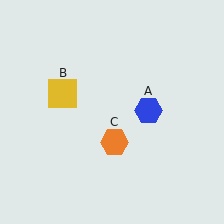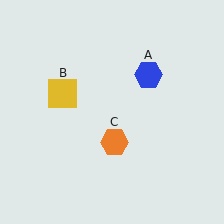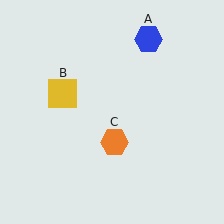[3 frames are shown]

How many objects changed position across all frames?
1 object changed position: blue hexagon (object A).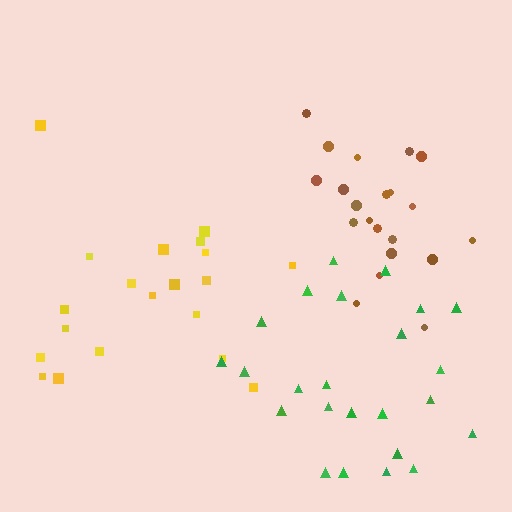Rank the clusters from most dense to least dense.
brown, green, yellow.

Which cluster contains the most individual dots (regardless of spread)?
Green (25).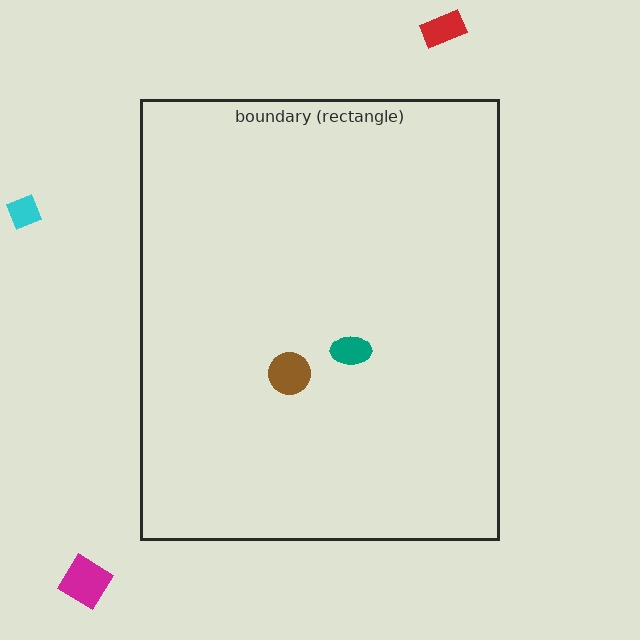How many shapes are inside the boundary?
2 inside, 3 outside.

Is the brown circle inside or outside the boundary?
Inside.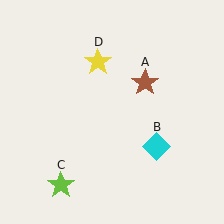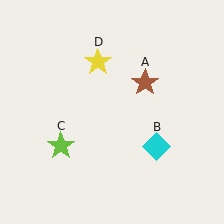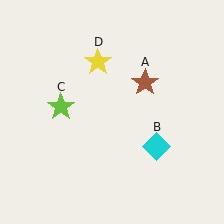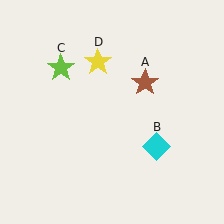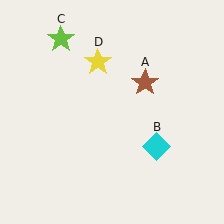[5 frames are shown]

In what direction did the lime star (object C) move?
The lime star (object C) moved up.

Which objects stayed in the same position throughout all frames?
Brown star (object A) and cyan diamond (object B) and yellow star (object D) remained stationary.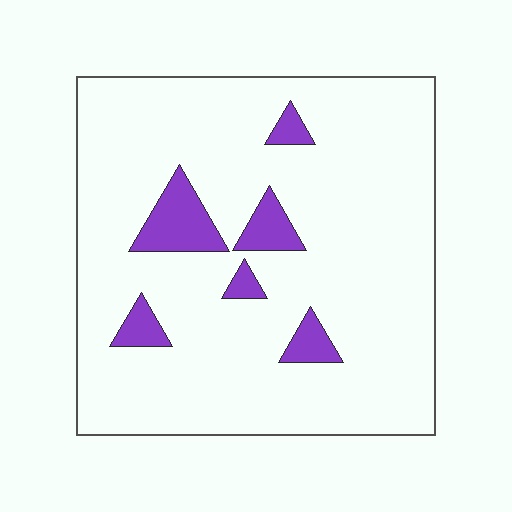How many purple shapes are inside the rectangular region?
6.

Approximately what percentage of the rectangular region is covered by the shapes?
Approximately 10%.